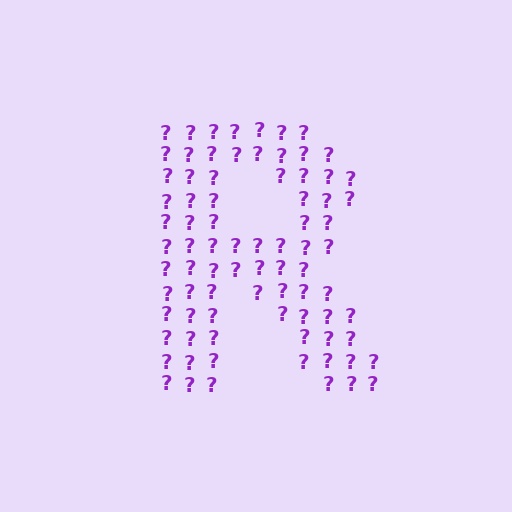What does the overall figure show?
The overall figure shows the letter R.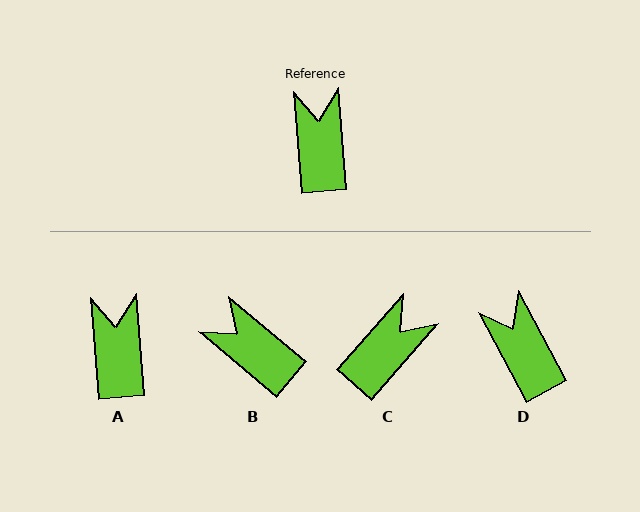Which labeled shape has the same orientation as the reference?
A.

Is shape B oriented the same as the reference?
No, it is off by about 45 degrees.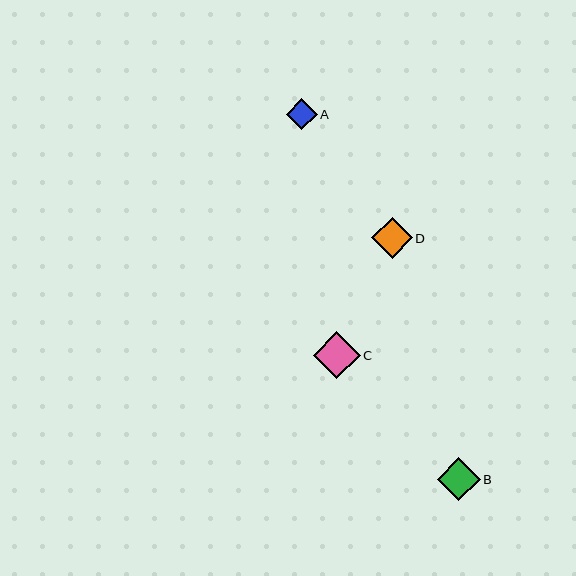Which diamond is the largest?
Diamond C is the largest with a size of approximately 47 pixels.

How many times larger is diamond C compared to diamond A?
Diamond C is approximately 1.5 times the size of diamond A.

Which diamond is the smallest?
Diamond A is the smallest with a size of approximately 31 pixels.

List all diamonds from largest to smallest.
From largest to smallest: C, B, D, A.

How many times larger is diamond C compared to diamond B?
Diamond C is approximately 1.1 times the size of diamond B.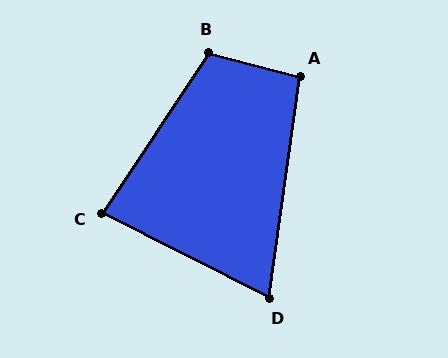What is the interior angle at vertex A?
Approximately 97 degrees (obtuse).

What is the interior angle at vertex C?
Approximately 83 degrees (acute).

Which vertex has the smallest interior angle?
D, at approximately 71 degrees.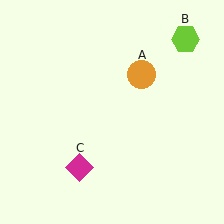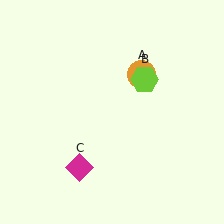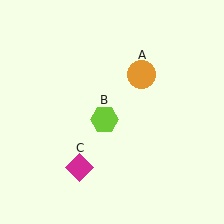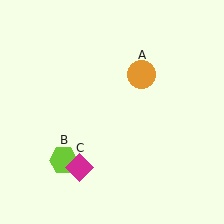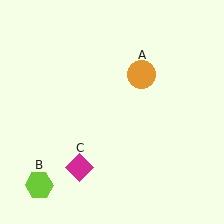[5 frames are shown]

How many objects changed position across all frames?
1 object changed position: lime hexagon (object B).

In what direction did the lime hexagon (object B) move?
The lime hexagon (object B) moved down and to the left.